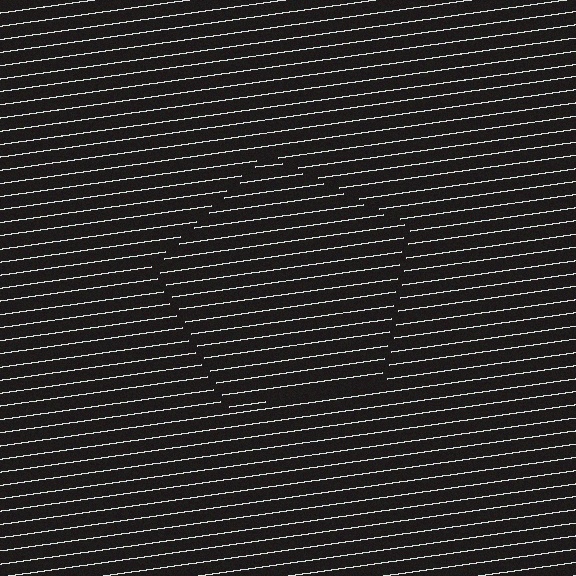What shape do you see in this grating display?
An illusory pentagon. The interior of the shape contains the same grating, shifted by half a period — the contour is defined by the phase discontinuity where line-ends from the inner and outer gratings abut.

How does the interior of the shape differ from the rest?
The interior of the shape contains the same grating, shifted by half a period — the contour is defined by the phase discontinuity where line-ends from the inner and outer gratings abut.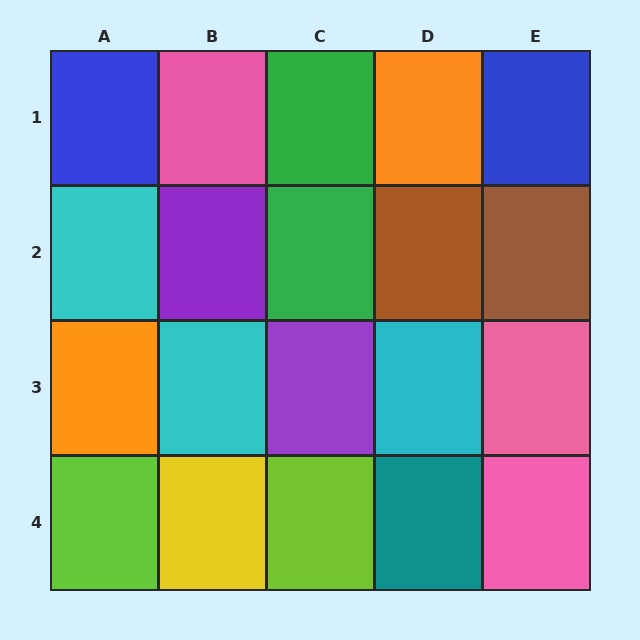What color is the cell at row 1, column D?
Orange.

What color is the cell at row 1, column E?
Blue.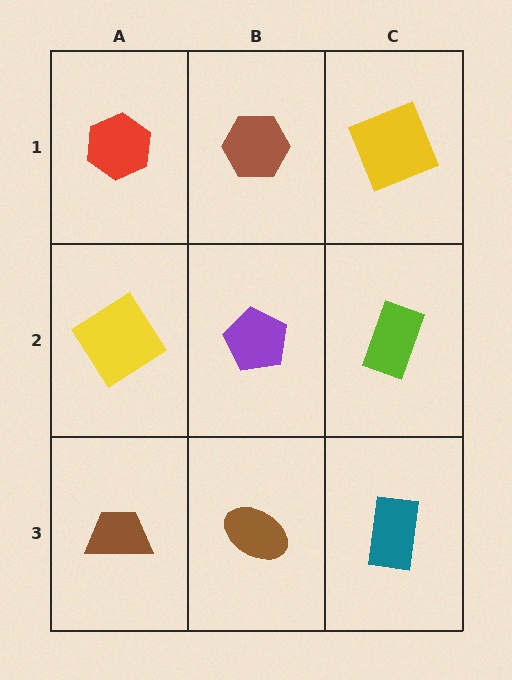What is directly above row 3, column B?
A purple pentagon.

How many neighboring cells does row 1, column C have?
2.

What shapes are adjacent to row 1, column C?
A lime rectangle (row 2, column C), a brown hexagon (row 1, column B).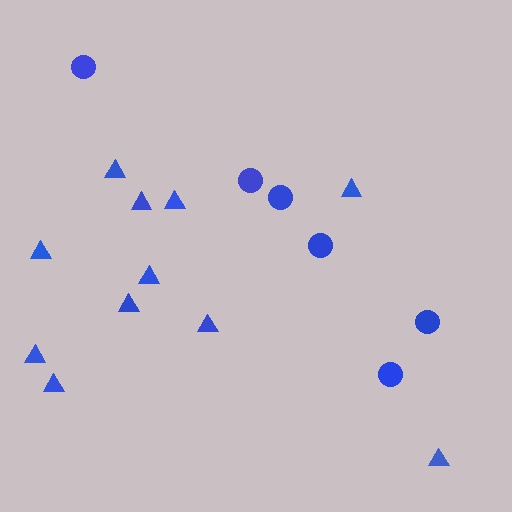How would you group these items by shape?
There are 2 groups: one group of triangles (11) and one group of circles (6).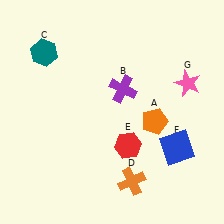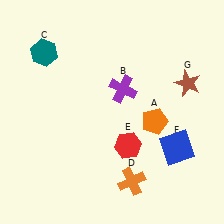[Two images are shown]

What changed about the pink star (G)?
In Image 1, G is pink. In Image 2, it changed to brown.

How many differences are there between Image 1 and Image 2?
There is 1 difference between the two images.